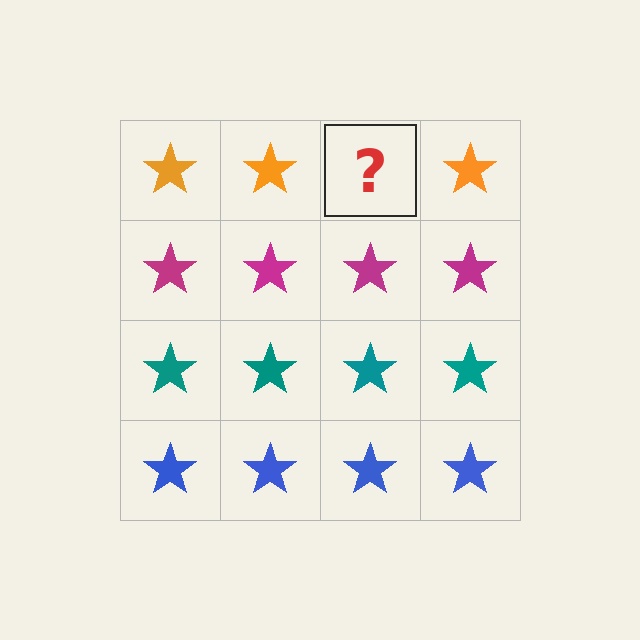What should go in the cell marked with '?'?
The missing cell should contain an orange star.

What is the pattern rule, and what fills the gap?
The rule is that each row has a consistent color. The gap should be filled with an orange star.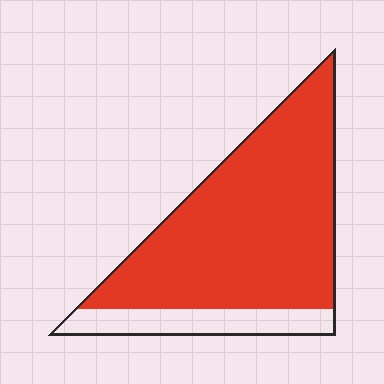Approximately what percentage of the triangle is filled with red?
Approximately 80%.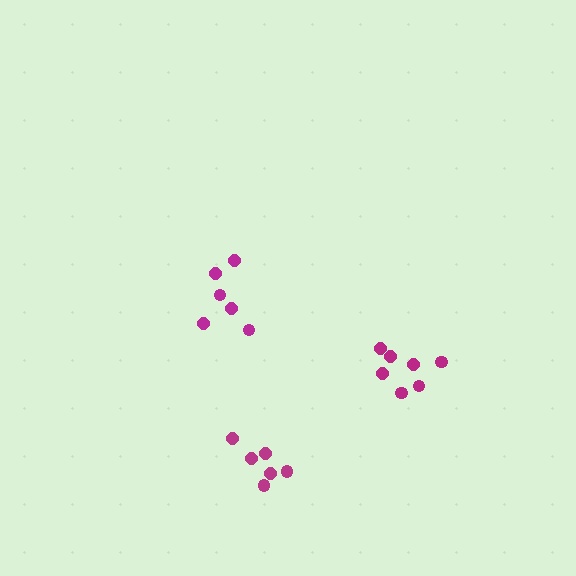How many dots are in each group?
Group 1: 6 dots, Group 2: 7 dots, Group 3: 6 dots (19 total).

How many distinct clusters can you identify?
There are 3 distinct clusters.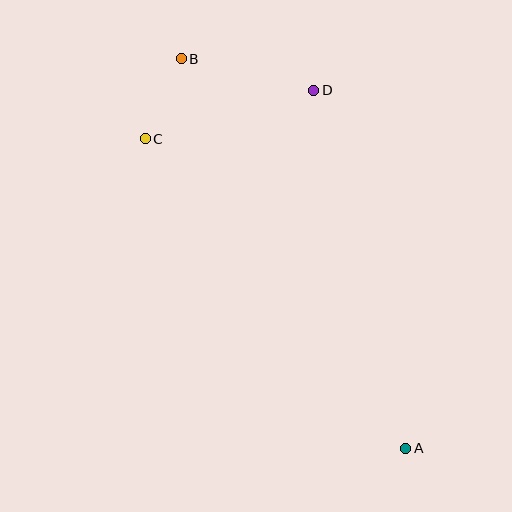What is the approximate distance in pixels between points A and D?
The distance between A and D is approximately 370 pixels.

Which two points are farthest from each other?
Points A and B are farthest from each other.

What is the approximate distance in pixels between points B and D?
The distance between B and D is approximately 136 pixels.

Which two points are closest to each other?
Points B and C are closest to each other.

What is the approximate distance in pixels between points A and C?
The distance between A and C is approximately 405 pixels.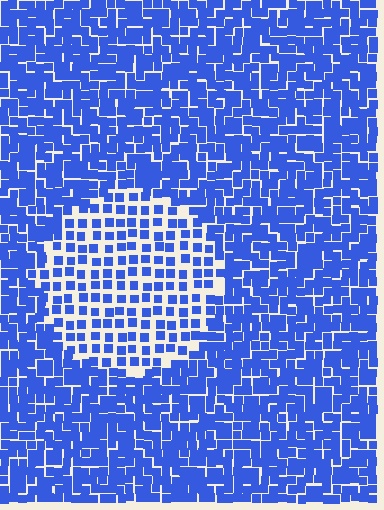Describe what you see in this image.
The image contains small blue elements arranged at two different densities. A circle-shaped region is visible where the elements are less densely packed than the surrounding area.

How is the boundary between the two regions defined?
The boundary is defined by a change in element density (approximately 2.0x ratio). All elements are the same color, size, and shape.